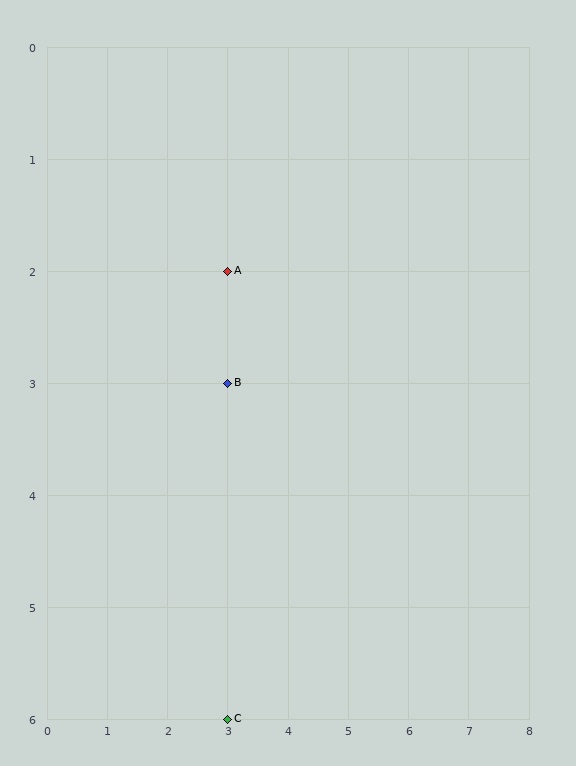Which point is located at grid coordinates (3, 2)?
Point A is at (3, 2).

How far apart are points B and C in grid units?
Points B and C are 3 rows apart.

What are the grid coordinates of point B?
Point B is at grid coordinates (3, 3).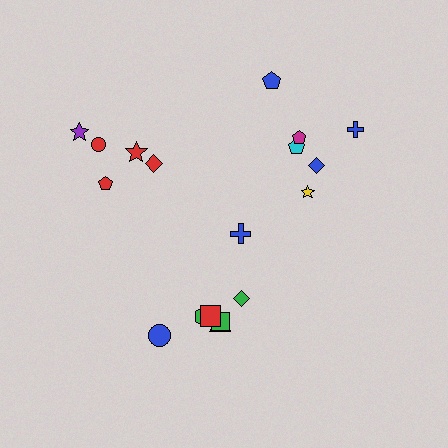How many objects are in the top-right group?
There are 7 objects.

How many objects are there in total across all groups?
There are 18 objects.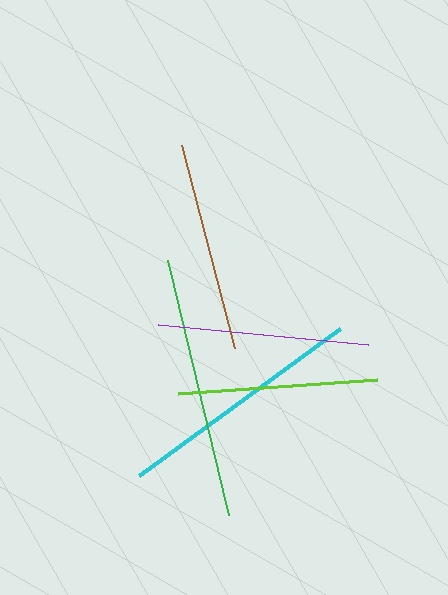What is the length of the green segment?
The green segment is approximately 262 pixels long.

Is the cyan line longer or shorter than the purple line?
The cyan line is longer than the purple line.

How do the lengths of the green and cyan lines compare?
The green and cyan lines are approximately the same length.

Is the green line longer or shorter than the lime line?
The green line is longer than the lime line.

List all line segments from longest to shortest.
From longest to shortest: green, cyan, brown, purple, lime.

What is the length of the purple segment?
The purple segment is approximately 210 pixels long.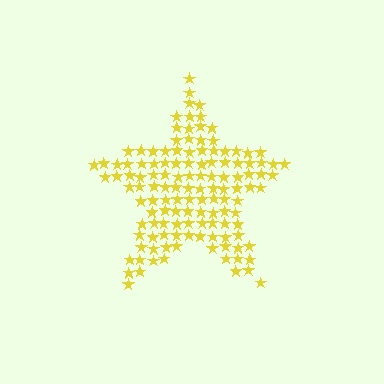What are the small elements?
The small elements are stars.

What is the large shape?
The large shape is a star.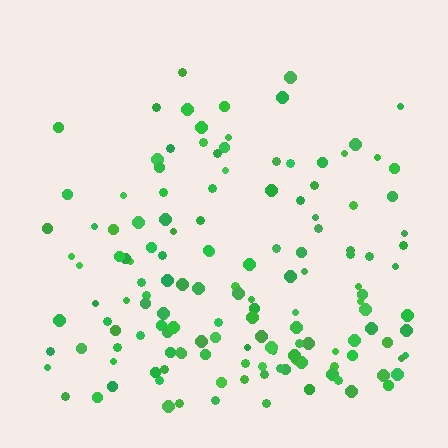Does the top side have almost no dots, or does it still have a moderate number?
Still a moderate number, just noticeably fewer than the bottom.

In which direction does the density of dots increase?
From top to bottom, with the bottom side densest.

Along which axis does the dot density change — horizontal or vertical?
Vertical.